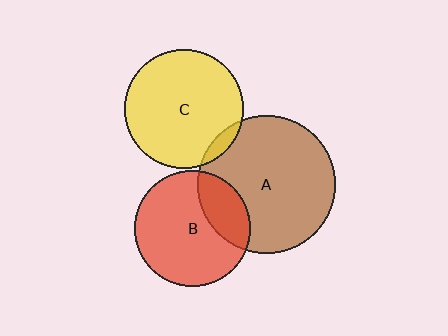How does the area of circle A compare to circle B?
Approximately 1.4 times.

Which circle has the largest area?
Circle A (brown).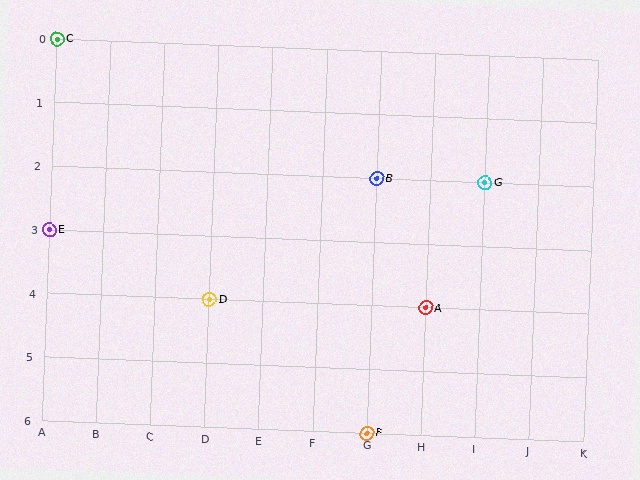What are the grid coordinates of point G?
Point G is at grid coordinates (I, 2).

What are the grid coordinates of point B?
Point B is at grid coordinates (G, 2).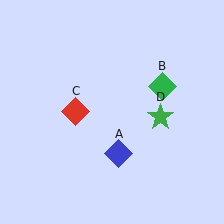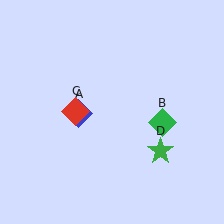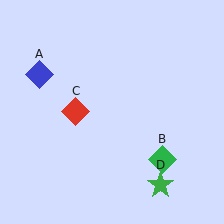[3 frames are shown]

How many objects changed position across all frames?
3 objects changed position: blue diamond (object A), green diamond (object B), green star (object D).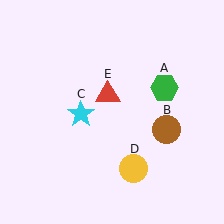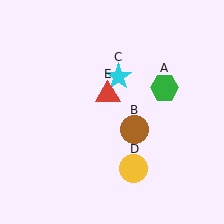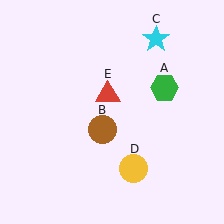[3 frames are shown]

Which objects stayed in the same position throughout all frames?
Green hexagon (object A) and yellow circle (object D) and red triangle (object E) remained stationary.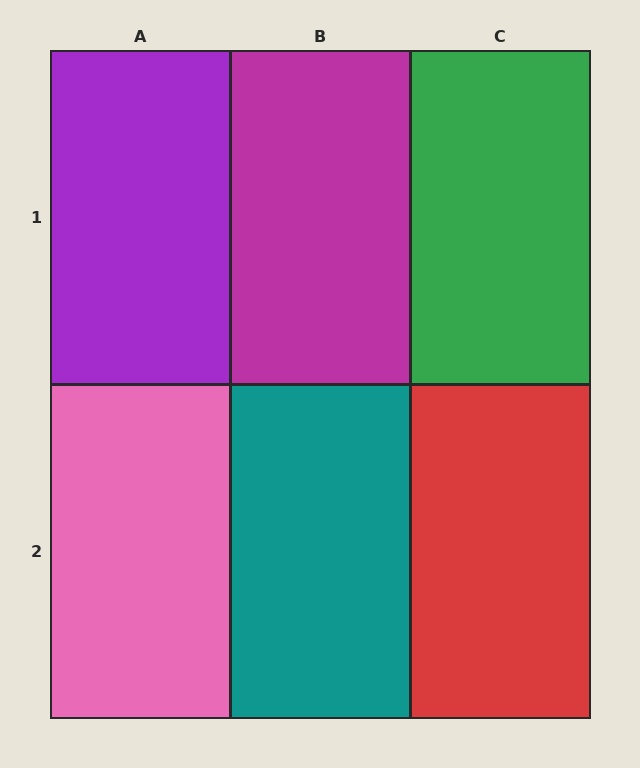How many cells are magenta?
1 cell is magenta.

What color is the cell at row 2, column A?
Pink.